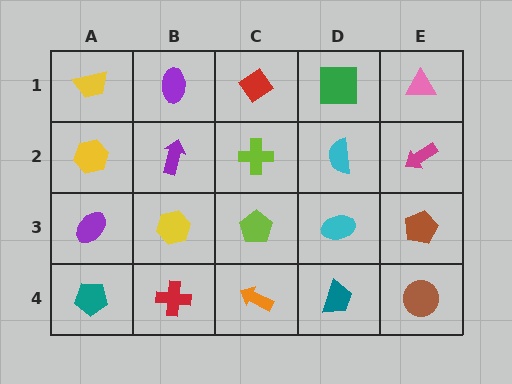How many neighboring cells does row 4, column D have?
3.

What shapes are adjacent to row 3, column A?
A yellow hexagon (row 2, column A), a teal pentagon (row 4, column A), a yellow hexagon (row 3, column B).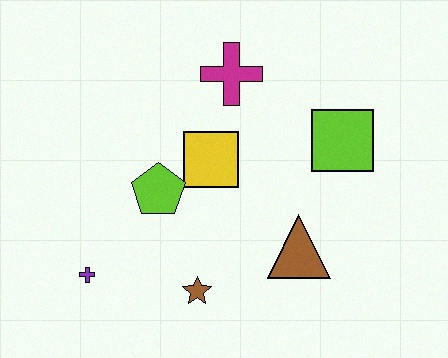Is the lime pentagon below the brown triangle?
No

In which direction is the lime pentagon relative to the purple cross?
The lime pentagon is above the purple cross.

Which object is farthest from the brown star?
The magenta cross is farthest from the brown star.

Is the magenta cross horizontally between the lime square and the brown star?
Yes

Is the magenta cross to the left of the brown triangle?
Yes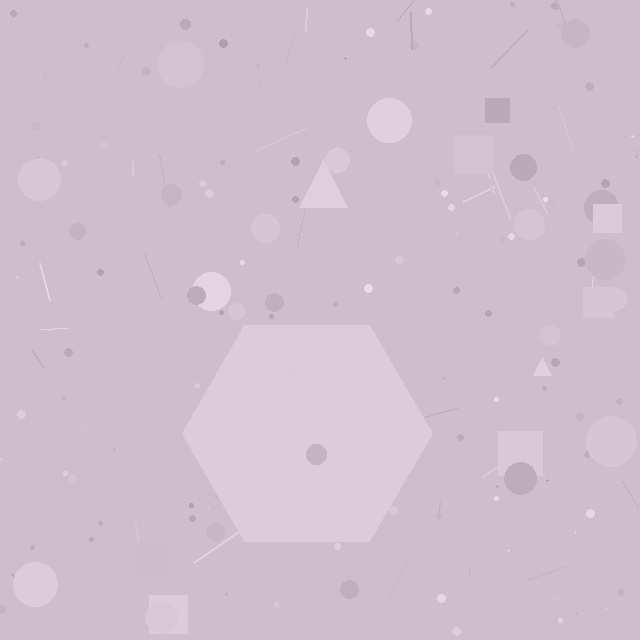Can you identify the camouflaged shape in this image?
The camouflaged shape is a hexagon.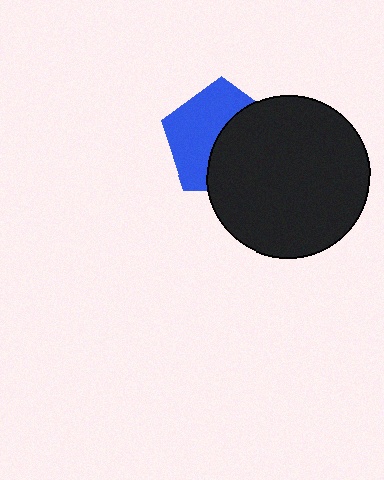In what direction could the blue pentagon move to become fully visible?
The blue pentagon could move left. That would shift it out from behind the black circle entirely.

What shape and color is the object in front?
The object in front is a black circle.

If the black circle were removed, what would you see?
You would see the complete blue pentagon.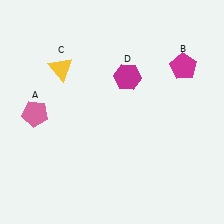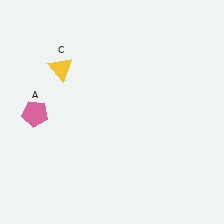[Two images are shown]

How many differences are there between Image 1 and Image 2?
There are 2 differences between the two images.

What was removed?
The magenta pentagon (B), the magenta hexagon (D) were removed in Image 2.